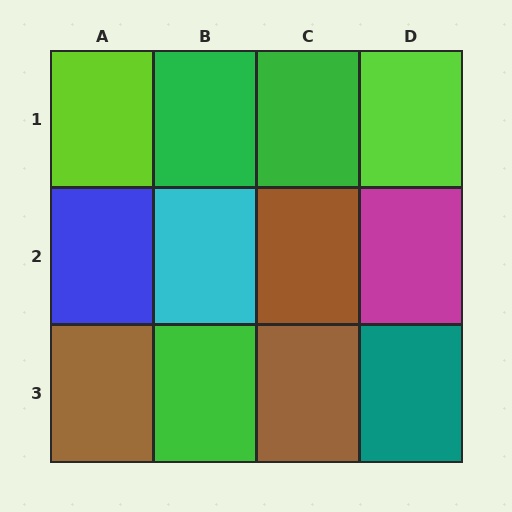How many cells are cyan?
1 cell is cyan.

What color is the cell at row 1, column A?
Lime.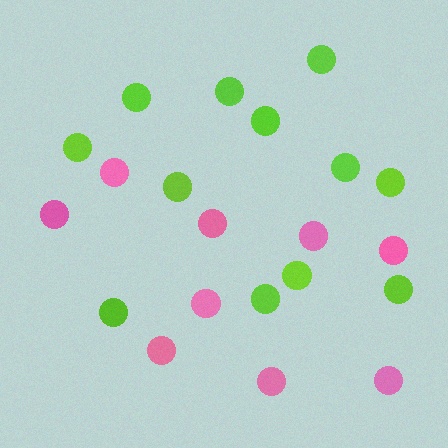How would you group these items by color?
There are 2 groups: one group of pink circles (9) and one group of lime circles (12).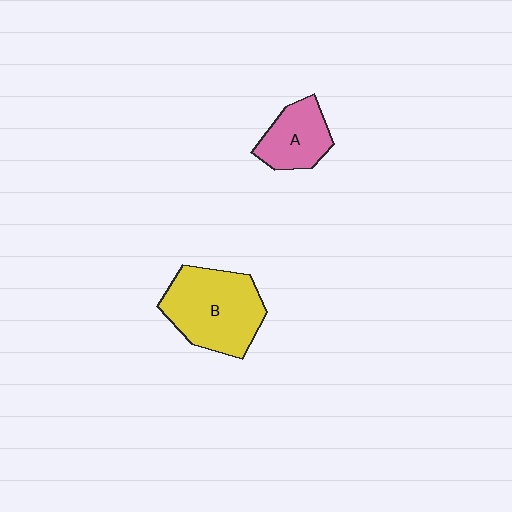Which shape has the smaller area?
Shape A (pink).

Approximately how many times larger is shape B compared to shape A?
Approximately 1.8 times.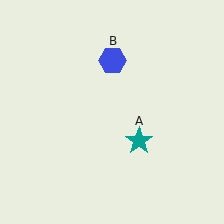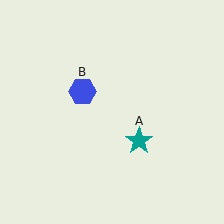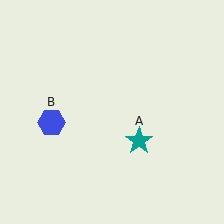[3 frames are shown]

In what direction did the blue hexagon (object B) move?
The blue hexagon (object B) moved down and to the left.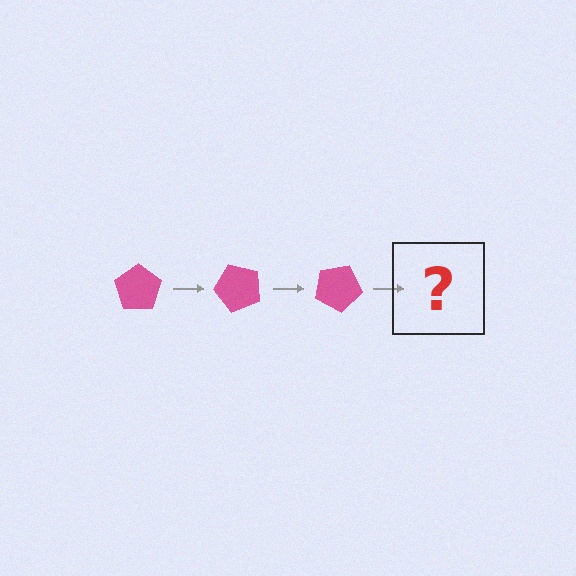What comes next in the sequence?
The next element should be a pink pentagon rotated 150 degrees.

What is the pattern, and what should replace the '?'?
The pattern is that the pentagon rotates 50 degrees each step. The '?' should be a pink pentagon rotated 150 degrees.